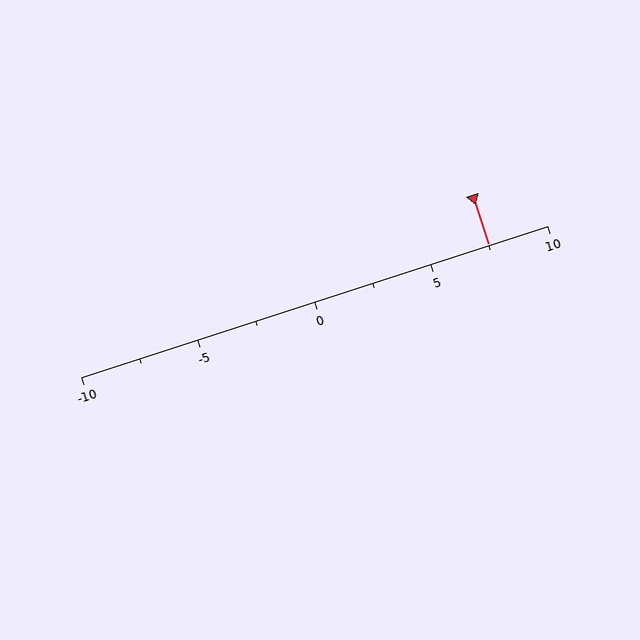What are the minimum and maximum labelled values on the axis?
The axis runs from -10 to 10.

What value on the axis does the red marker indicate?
The marker indicates approximately 7.5.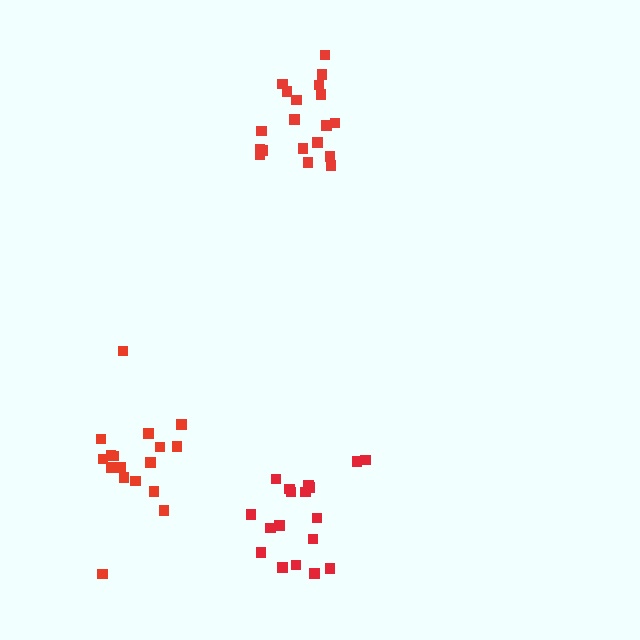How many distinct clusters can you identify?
There are 3 distinct clusters.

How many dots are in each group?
Group 1: 18 dots, Group 2: 19 dots, Group 3: 17 dots (54 total).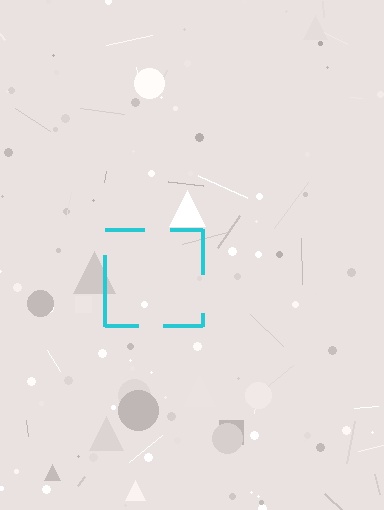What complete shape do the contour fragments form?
The contour fragments form a square.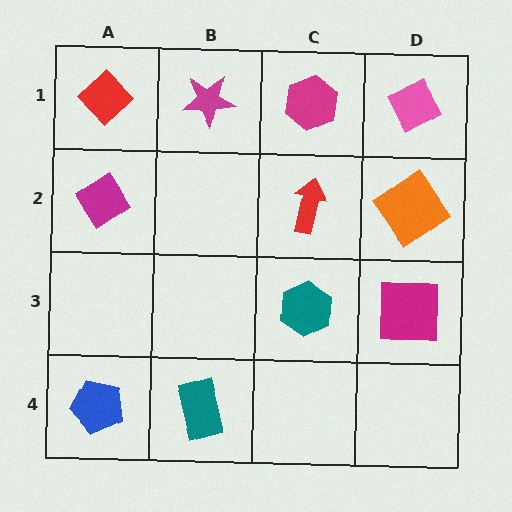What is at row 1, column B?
A magenta star.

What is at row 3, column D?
A magenta square.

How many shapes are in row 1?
4 shapes.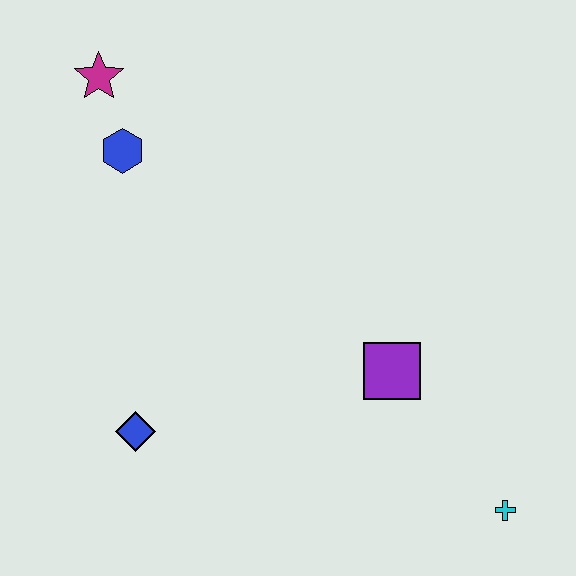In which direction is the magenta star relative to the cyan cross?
The magenta star is above the cyan cross.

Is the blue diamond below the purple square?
Yes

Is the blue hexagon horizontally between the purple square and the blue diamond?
No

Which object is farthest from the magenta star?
The cyan cross is farthest from the magenta star.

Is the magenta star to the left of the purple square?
Yes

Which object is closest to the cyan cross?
The purple square is closest to the cyan cross.